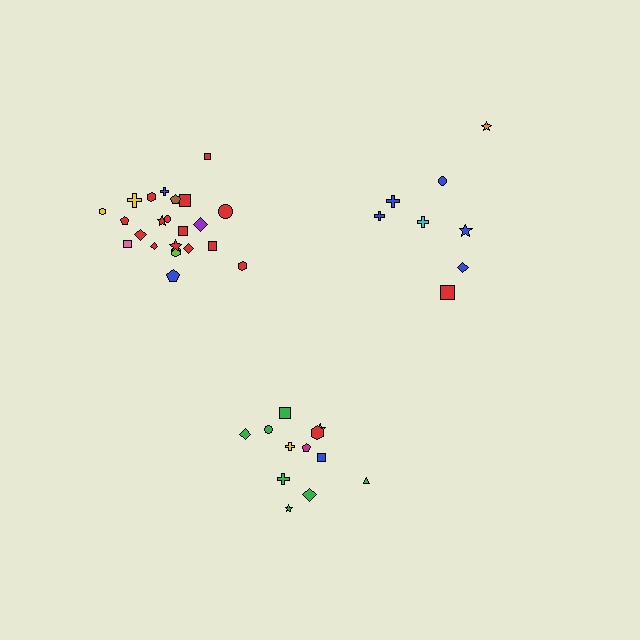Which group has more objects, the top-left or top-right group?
The top-left group.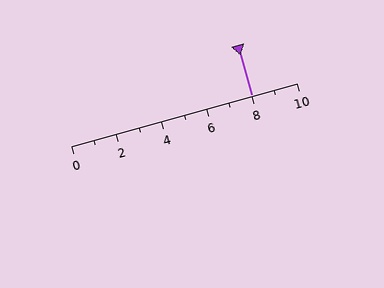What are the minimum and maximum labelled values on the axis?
The axis runs from 0 to 10.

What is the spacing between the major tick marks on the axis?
The major ticks are spaced 2 apart.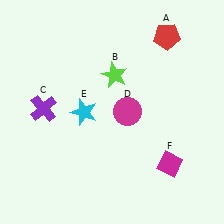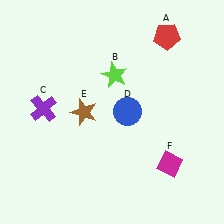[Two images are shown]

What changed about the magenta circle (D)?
In Image 1, D is magenta. In Image 2, it changed to blue.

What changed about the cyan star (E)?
In Image 1, E is cyan. In Image 2, it changed to brown.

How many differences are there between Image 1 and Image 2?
There are 2 differences between the two images.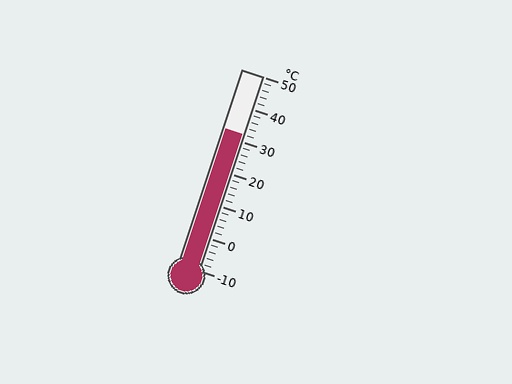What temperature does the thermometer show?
The thermometer shows approximately 32°C.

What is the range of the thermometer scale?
The thermometer scale ranges from -10°C to 50°C.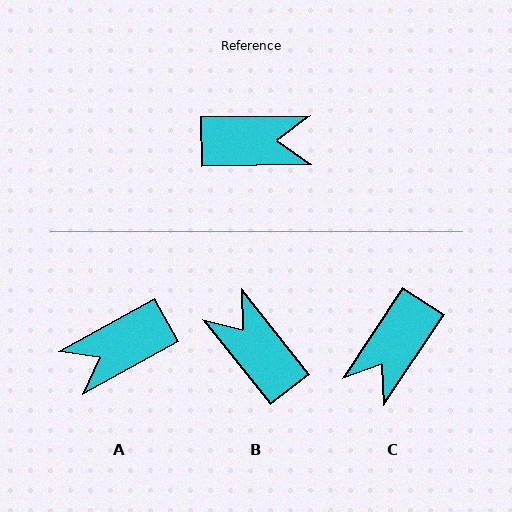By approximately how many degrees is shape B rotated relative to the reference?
Approximately 128 degrees counter-clockwise.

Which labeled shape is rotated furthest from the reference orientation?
A, about 152 degrees away.